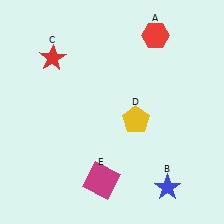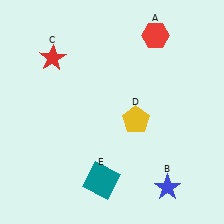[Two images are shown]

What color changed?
The square (E) changed from magenta in Image 1 to teal in Image 2.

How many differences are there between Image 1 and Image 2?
There is 1 difference between the two images.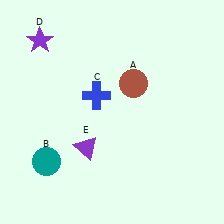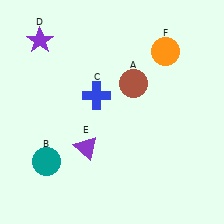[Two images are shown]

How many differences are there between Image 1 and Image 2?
There is 1 difference between the two images.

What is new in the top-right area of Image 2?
An orange circle (F) was added in the top-right area of Image 2.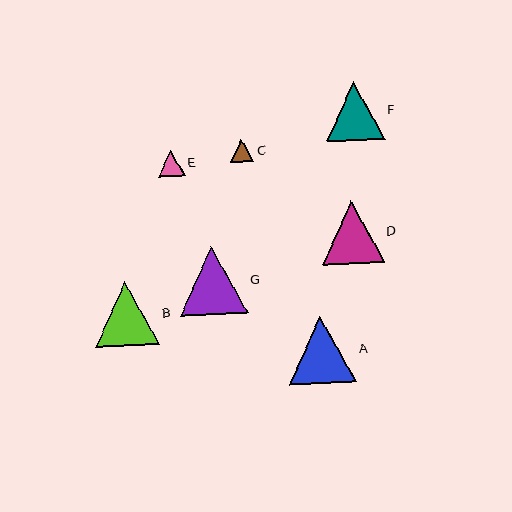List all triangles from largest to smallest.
From largest to smallest: G, A, B, D, F, E, C.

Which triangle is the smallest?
Triangle C is the smallest with a size of approximately 23 pixels.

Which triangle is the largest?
Triangle G is the largest with a size of approximately 68 pixels.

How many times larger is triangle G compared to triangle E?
Triangle G is approximately 2.5 times the size of triangle E.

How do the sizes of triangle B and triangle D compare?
Triangle B and triangle D are approximately the same size.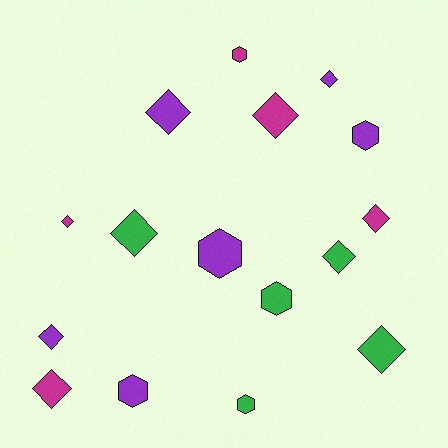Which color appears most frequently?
Purple, with 6 objects.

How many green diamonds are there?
There are 3 green diamonds.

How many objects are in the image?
There are 16 objects.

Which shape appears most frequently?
Diamond, with 10 objects.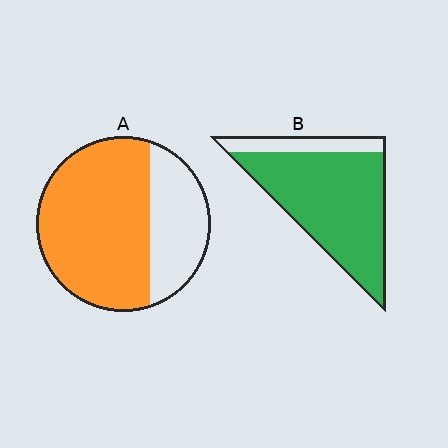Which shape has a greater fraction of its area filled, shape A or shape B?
Shape B.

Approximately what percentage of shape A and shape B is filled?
A is approximately 70% and B is approximately 85%.